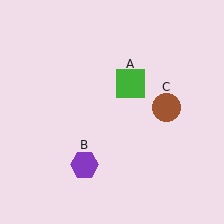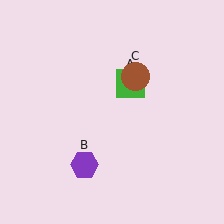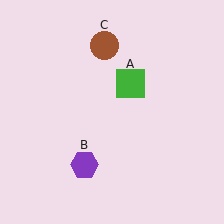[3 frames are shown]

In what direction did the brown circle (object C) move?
The brown circle (object C) moved up and to the left.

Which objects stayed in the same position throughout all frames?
Green square (object A) and purple hexagon (object B) remained stationary.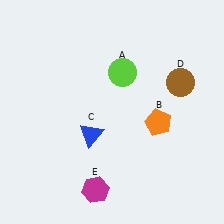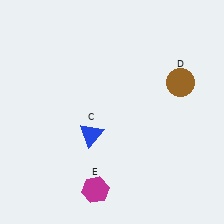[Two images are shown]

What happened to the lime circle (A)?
The lime circle (A) was removed in Image 2. It was in the top-right area of Image 1.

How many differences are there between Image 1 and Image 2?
There are 2 differences between the two images.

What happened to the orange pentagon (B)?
The orange pentagon (B) was removed in Image 2. It was in the bottom-right area of Image 1.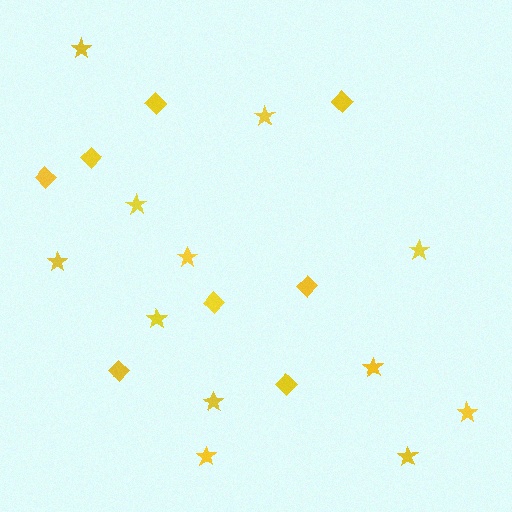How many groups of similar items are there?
There are 2 groups: one group of diamonds (8) and one group of stars (12).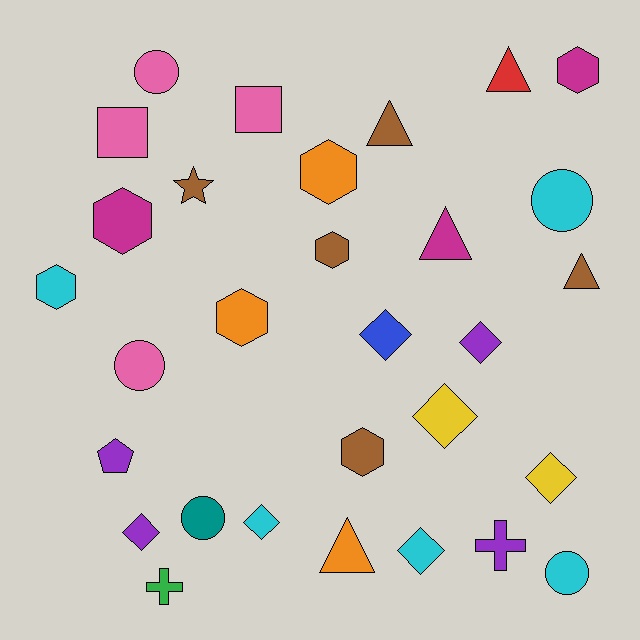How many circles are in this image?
There are 5 circles.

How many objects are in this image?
There are 30 objects.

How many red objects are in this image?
There is 1 red object.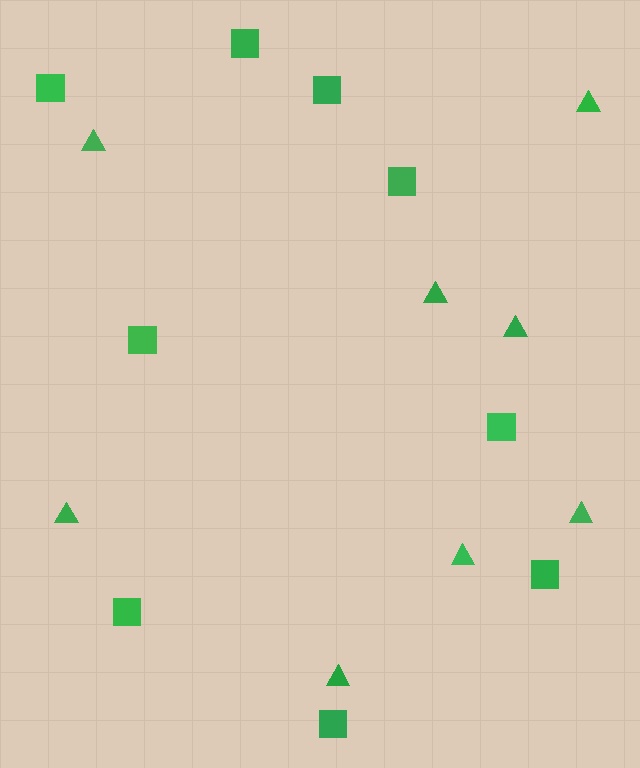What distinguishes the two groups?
There are 2 groups: one group of squares (9) and one group of triangles (8).